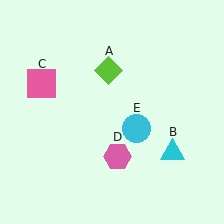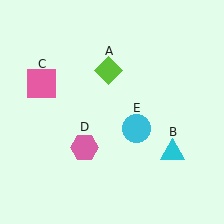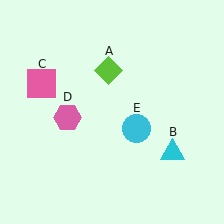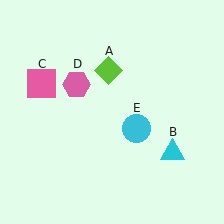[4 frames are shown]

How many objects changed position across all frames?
1 object changed position: pink hexagon (object D).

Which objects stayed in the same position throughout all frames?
Lime diamond (object A) and cyan triangle (object B) and pink square (object C) and cyan circle (object E) remained stationary.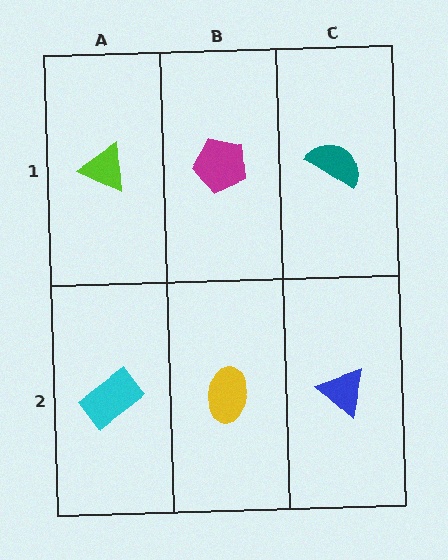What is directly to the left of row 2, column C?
A yellow ellipse.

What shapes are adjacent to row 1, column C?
A blue triangle (row 2, column C), a magenta pentagon (row 1, column B).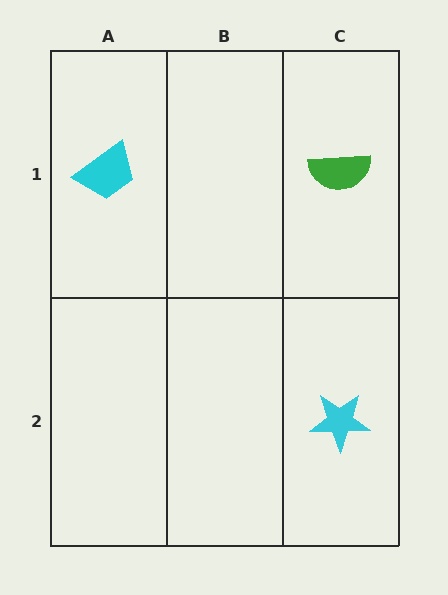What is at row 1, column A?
A cyan trapezoid.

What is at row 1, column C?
A green semicircle.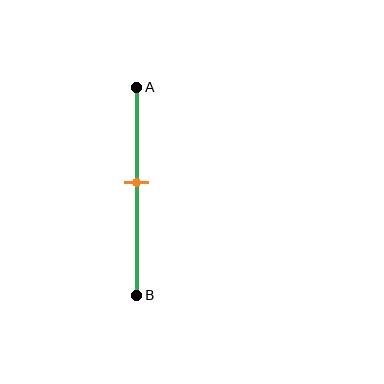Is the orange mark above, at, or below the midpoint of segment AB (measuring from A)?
The orange mark is above the midpoint of segment AB.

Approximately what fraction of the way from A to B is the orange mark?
The orange mark is approximately 45% of the way from A to B.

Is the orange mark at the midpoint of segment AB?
No, the mark is at about 45% from A, not at the 50% midpoint.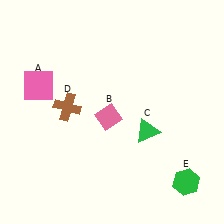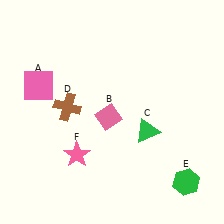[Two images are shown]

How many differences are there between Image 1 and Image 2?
There is 1 difference between the two images.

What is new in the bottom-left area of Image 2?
A pink star (F) was added in the bottom-left area of Image 2.